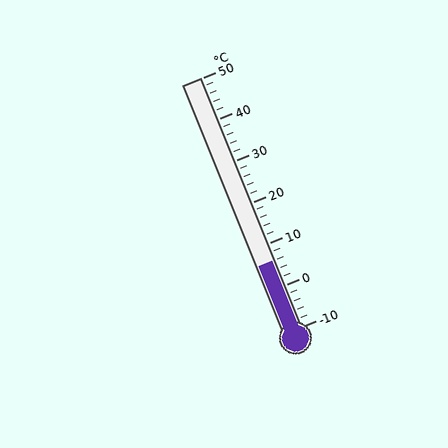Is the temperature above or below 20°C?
The temperature is below 20°C.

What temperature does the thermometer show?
The thermometer shows approximately 6°C.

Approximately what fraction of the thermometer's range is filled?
The thermometer is filled to approximately 25% of its range.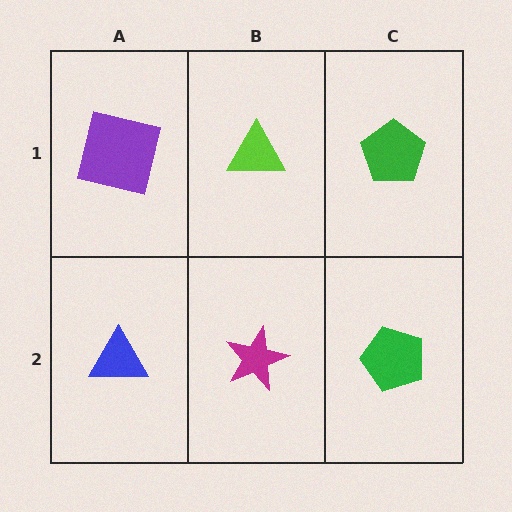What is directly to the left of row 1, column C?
A lime triangle.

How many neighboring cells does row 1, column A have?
2.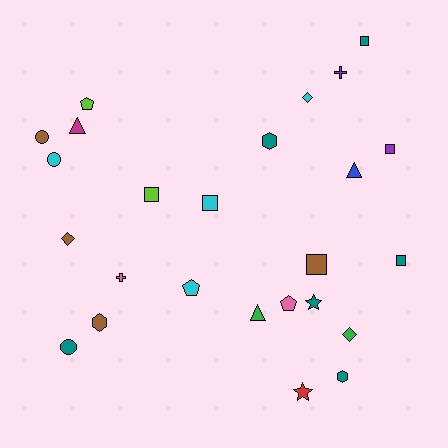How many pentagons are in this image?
There are 3 pentagons.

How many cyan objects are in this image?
There are 4 cyan objects.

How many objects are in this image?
There are 25 objects.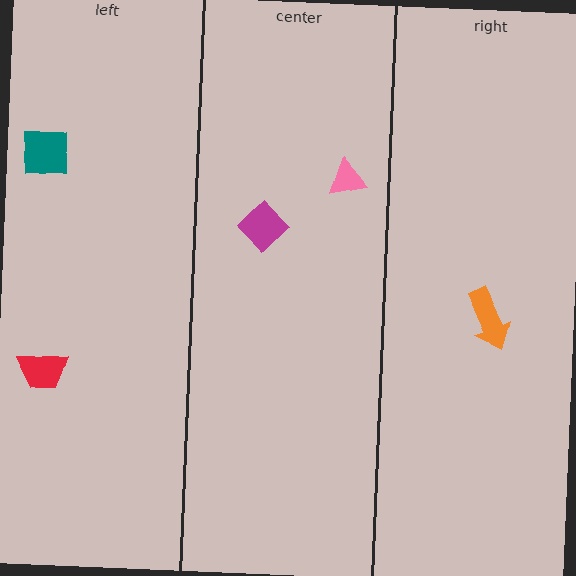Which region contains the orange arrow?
The right region.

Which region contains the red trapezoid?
The left region.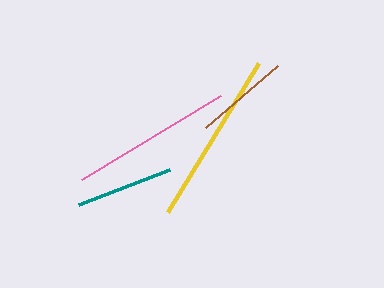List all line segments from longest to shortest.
From longest to shortest: yellow, pink, teal, brown.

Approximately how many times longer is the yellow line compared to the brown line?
The yellow line is approximately 1.8 times the length of the brown line.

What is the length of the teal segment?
The teal segment is approximately 98 pixels long.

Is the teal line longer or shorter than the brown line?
The teal line is longer than the brown line.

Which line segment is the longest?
The yellow line is the longest at approximately 174 pixels.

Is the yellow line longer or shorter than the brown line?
The yellow line is longer than the brown line.